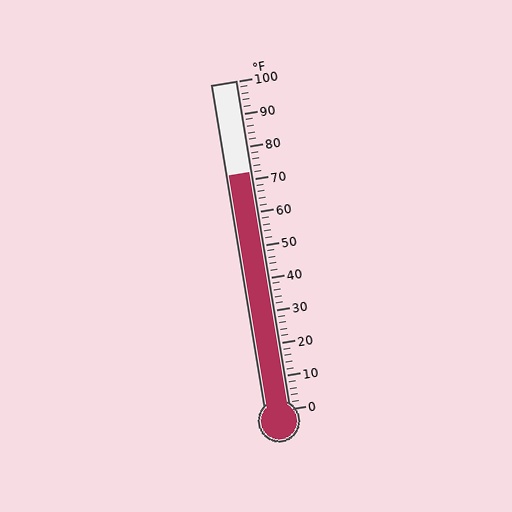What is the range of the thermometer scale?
The thermometer scale ranges from 0°F to 100°F.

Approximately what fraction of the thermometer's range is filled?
The thermometer is filled to approximately 70% of its range.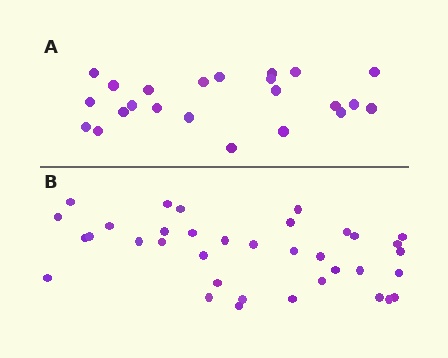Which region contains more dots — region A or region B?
Region B (the bottom region) has more dots.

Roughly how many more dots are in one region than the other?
Region B has approximately 15 more dots than region A.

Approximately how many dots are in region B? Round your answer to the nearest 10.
About 40 dots. (The exact count is 36, which rounds to 40.)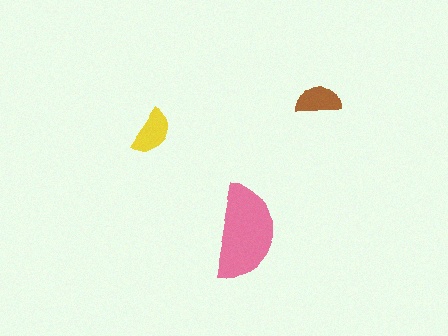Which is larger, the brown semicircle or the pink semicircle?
The pink one.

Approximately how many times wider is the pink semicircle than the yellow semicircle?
About 2 times wider.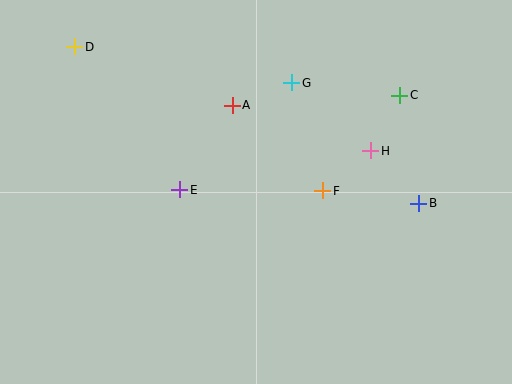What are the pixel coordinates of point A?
Point A is at (232, 105).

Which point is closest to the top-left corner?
Point D is closest to the top-left corner.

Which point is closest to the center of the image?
Point F at (323, 191) is closest to the center.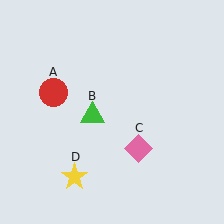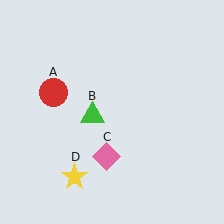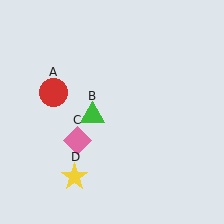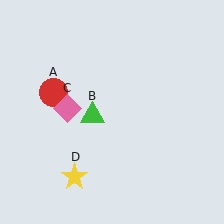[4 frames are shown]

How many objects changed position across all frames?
1 object changed position: pink diamond (object C).